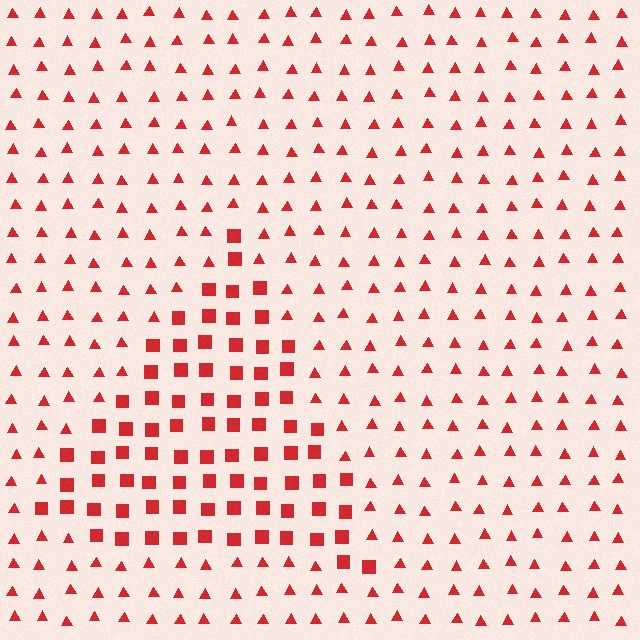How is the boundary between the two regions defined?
The boundary is defined by a change in element shape: squares inside vs. triangles outside. All elements share the same color and spacing.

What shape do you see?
I see a triangle.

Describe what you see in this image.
The image is filled with small red elements arranged in a uniform grid. A triangle-shaped region contains squares, while the surrounding area contains triangles. The boundary is defined purely by the change in element shape.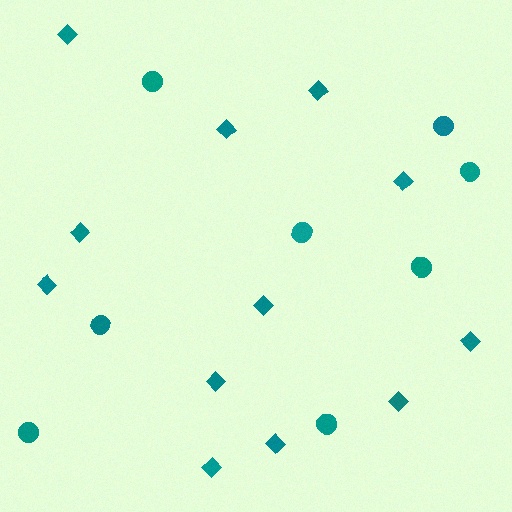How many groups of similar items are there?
There are 2 groups: one group of diamonds (12) and one group of circles (8).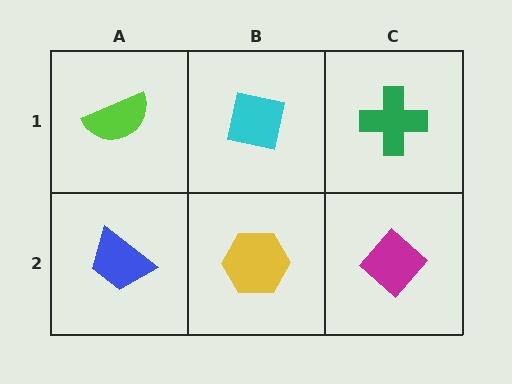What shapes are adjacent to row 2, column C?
A green cross (row 1, column C), a yellow hexagon (row 2, column B).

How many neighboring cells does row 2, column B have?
3.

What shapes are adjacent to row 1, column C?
A magenta diamond (row 2, column C), a cyan square (row 1, column B).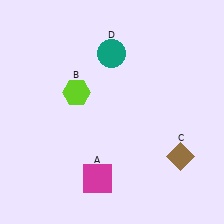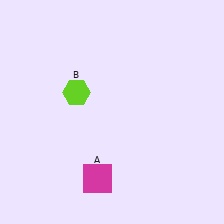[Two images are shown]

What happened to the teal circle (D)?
The teal circle (D) was removed in Image 2. It was in the top-left area of Image 1.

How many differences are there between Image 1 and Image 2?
There are 2 differences between the two images.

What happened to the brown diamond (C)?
The brown diamond (C) was removed in Image 2. It was in the bottom-right area of Image 1.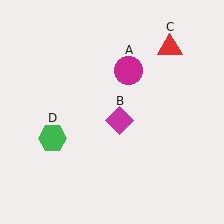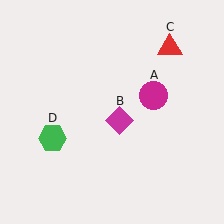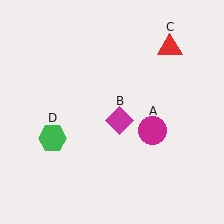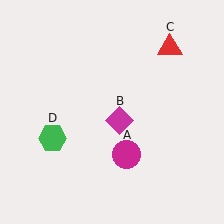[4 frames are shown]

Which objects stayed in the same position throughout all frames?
Magenta diamond (object B) and red triangle (object C) and green hexagon (object D) remained stationary.